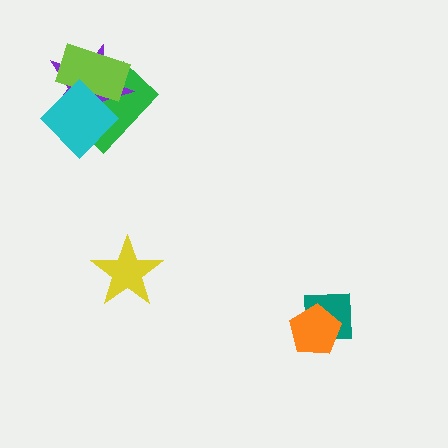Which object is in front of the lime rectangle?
The cyan diamond is in front of the lime rectangle.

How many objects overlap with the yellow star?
0 objects overlap with the yellow star.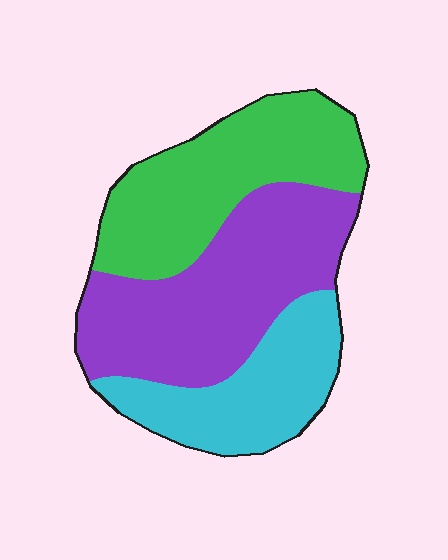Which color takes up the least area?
Cyan, at roughly 25%.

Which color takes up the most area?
Purple, at roughly 40%.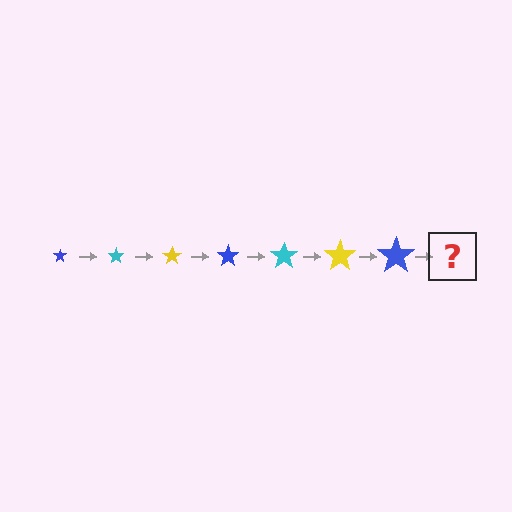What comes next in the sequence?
The next element should be a cyan star, larger than the previous one.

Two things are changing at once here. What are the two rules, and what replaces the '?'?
The two rules are that the star grows larger each step and the color cycles through blue, cyan, and yellow. The '?' should be a cyan star, larger than the previous one.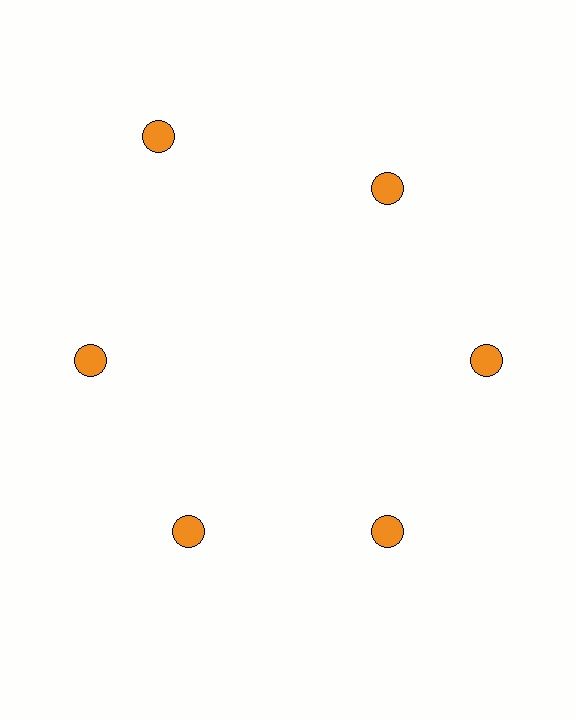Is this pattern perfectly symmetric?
No. The 6 orange circles are arranged in a ring, but one element near the 11 o'clock position is pushed outward from the center, breaking the 6-fold rotational symmetry.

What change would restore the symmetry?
The symmetry would be restored by moving it inward, back onto the ring so that all 6 circles sit at equal angles and equal distance from the center.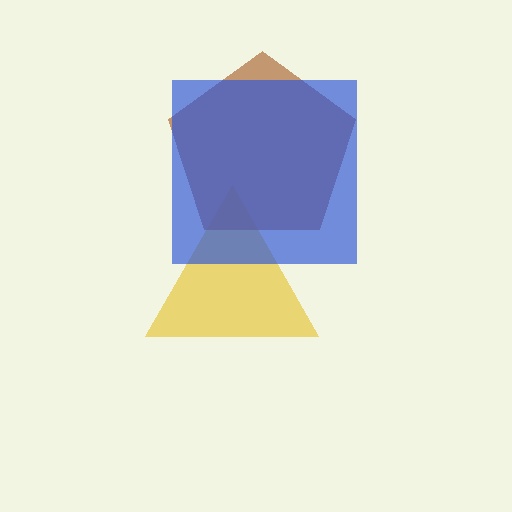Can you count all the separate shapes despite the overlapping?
Yes, there are 3 separate shapes.